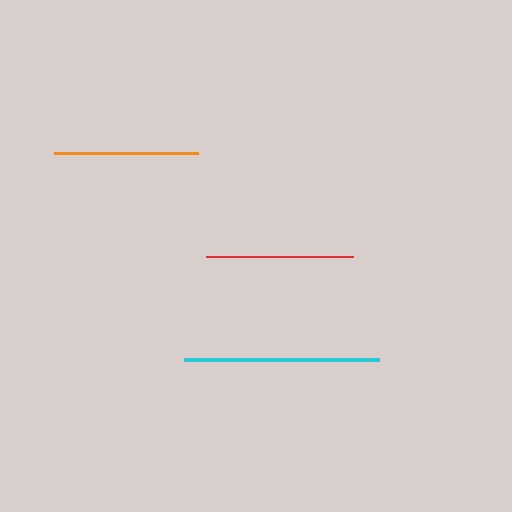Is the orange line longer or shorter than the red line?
The red line is longer than the orange line.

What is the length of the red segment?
The red segment is approximately 147 pixels long.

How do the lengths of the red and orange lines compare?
The red and orange lines are approximately the same length.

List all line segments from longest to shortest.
From longest to shortest: cyan, red, orange.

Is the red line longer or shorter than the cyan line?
The cyan line is longer than the red line.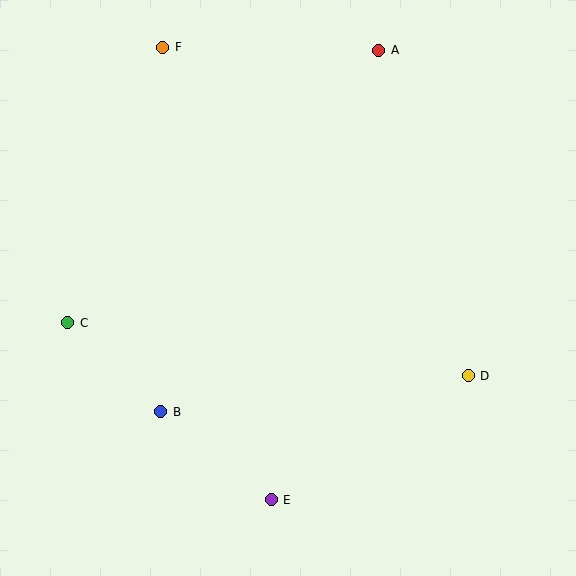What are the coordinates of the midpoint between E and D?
The midpoint between E and D is at (370, 438).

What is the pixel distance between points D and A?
The distance between D and A is 338 pixels.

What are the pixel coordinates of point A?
Point A is at (379, 50).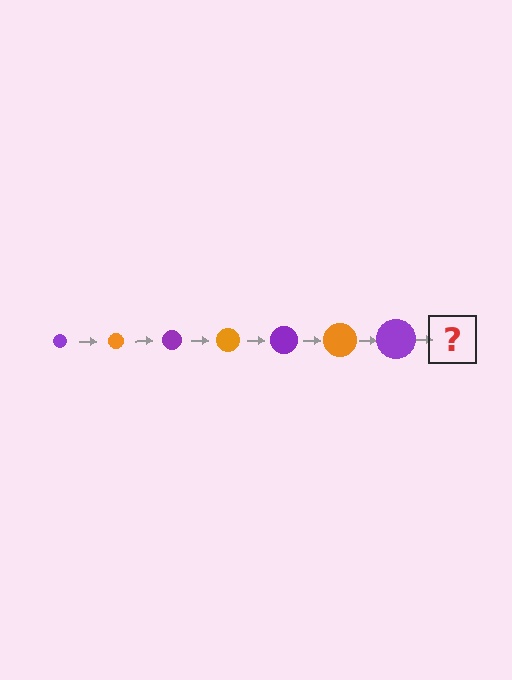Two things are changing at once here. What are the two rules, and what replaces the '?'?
The two rules are that the circle grows larger each step and the color cycles through purple and orange. The '?' should be an orange circle, larger than the previous one.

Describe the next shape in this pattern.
It should be an orange circle, larger than the previous one.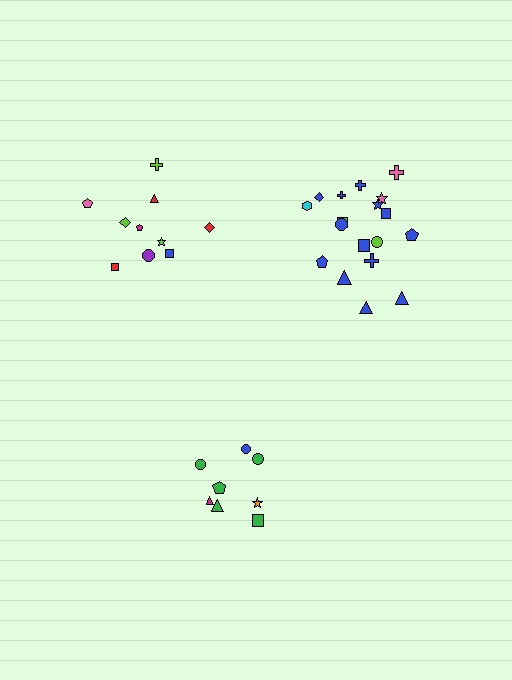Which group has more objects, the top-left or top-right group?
The top-right group.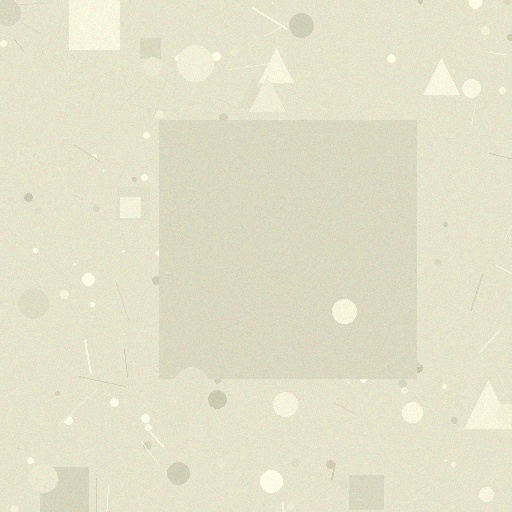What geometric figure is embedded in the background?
A square is embedded in the background.